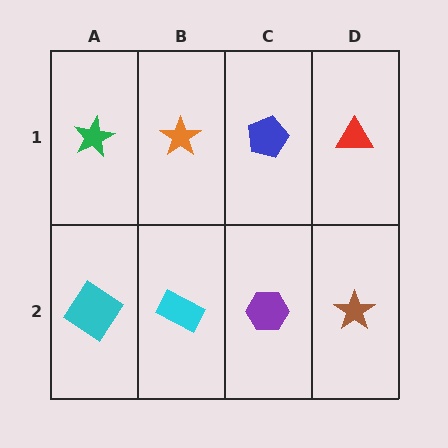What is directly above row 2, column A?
A green star.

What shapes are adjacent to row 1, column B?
A cyan rectangle (row 2, column B), a green star (row 1, column A), a blue pentagon (row 1, column C).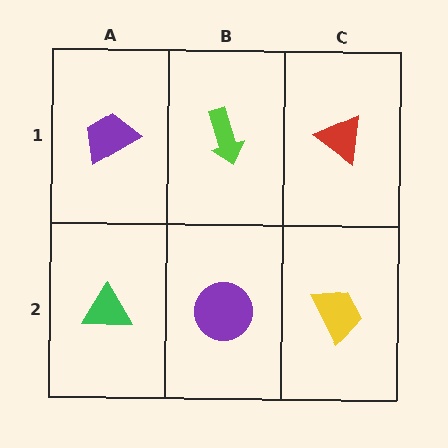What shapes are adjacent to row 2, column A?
A purple trapezoid (row 1, column A), a purple circle (row 2, column B).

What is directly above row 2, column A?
A purple trapezoid.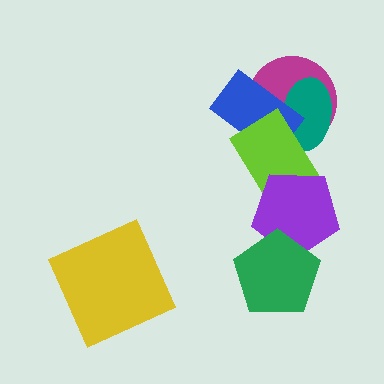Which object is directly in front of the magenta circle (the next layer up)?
The teal ellipse is directly in front of the magenta circle.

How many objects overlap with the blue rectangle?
3 objects overlap with the blue rectangle.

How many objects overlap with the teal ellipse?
3 objects overlap with the teal ellipse.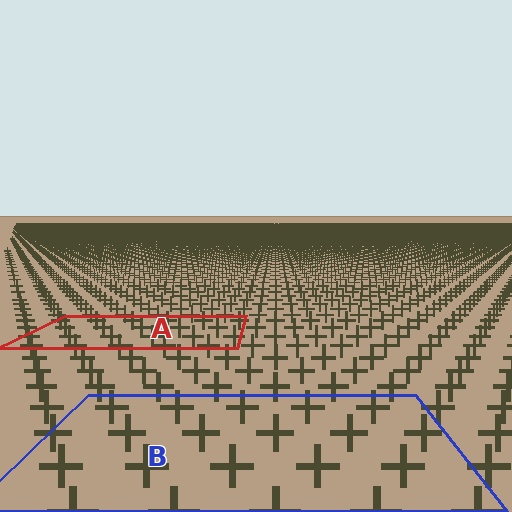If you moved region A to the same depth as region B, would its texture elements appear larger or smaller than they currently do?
They would appear larger. At a closer depth, the same texture elements are projected at a bigger on-screen size.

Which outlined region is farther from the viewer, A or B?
Region A is farther from the viewer — the texture elements inside it appear smaller and more densely packed.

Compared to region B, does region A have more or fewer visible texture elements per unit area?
Region A has more texture elements per unit area — they are packed more densely because it is farther away.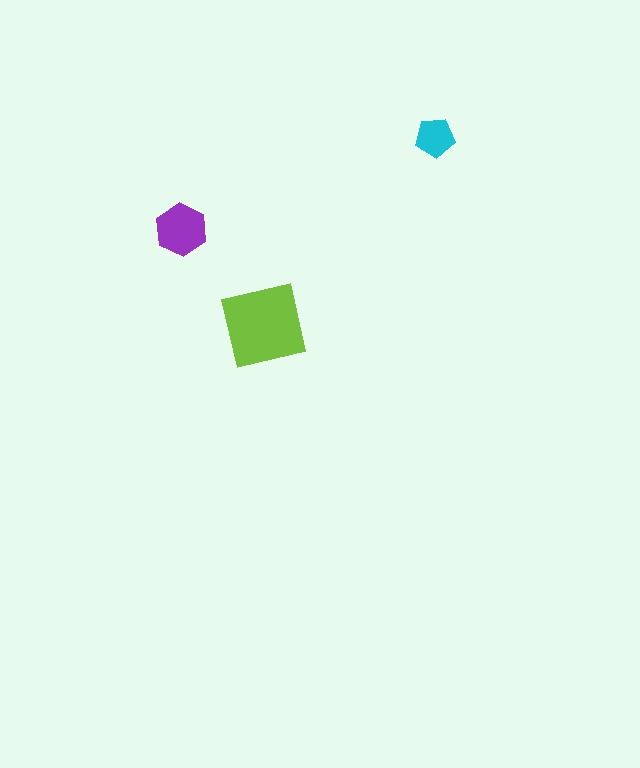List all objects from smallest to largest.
The cyan pentagon, the purple hexagon, the lime square.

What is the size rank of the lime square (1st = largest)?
1st.